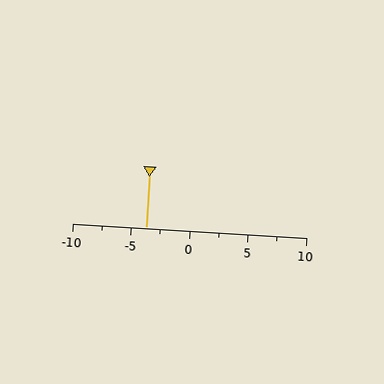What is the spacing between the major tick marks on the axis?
The major ticks are spaced 5 apart.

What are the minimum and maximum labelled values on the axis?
The axis runs from -10 to 10.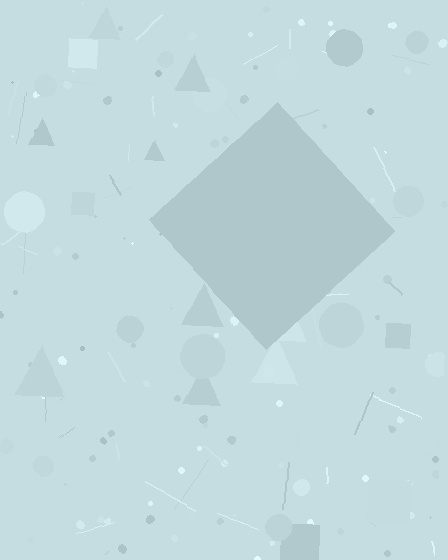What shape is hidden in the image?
A diamond is hidden in the image.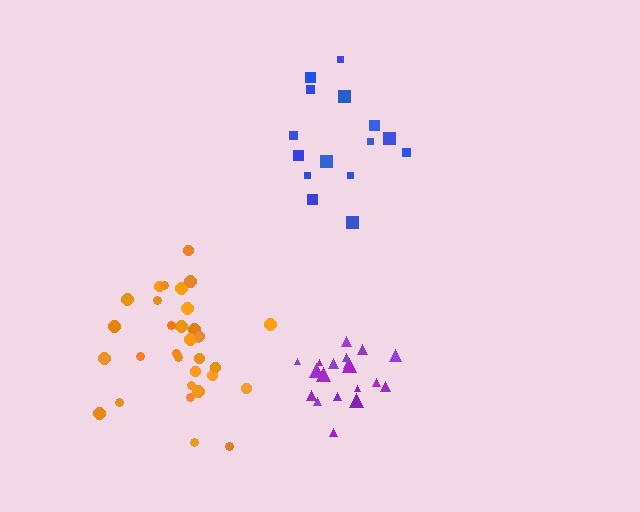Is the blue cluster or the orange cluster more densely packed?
Orange.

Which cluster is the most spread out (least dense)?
Blue.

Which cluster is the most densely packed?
Purple.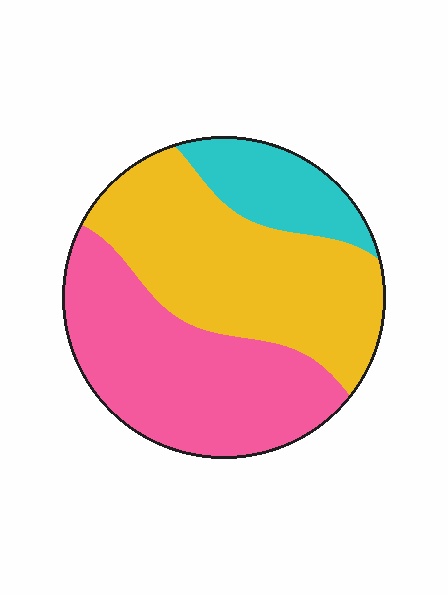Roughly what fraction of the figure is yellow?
Yellow covers about 45% of the figure.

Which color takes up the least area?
Cyan, at roughly 15%.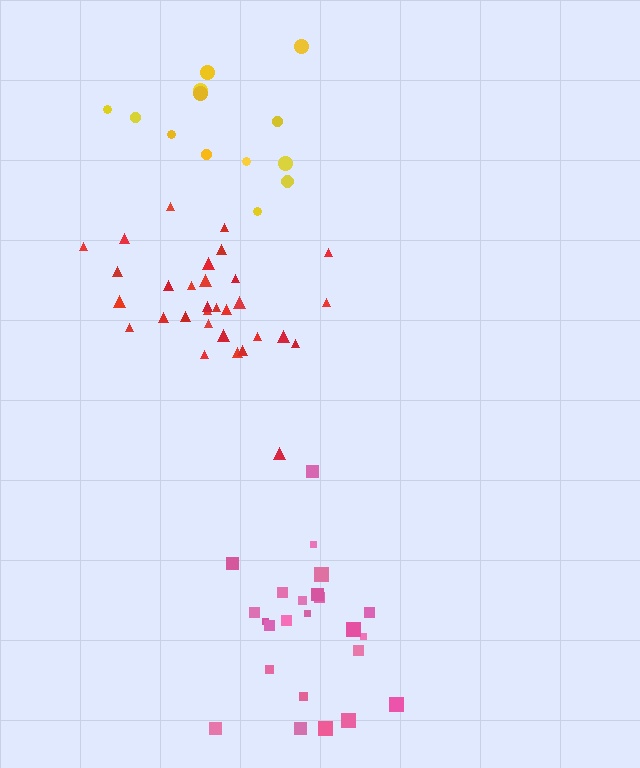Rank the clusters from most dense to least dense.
red, pink, yellow.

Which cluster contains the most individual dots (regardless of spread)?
Red (31).